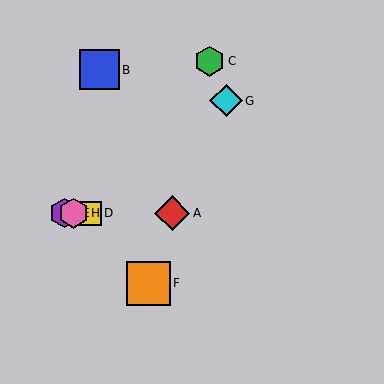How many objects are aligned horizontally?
4 objects (A, D, E, H) are aligned horizontally.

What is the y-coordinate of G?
Object G is at y≈101.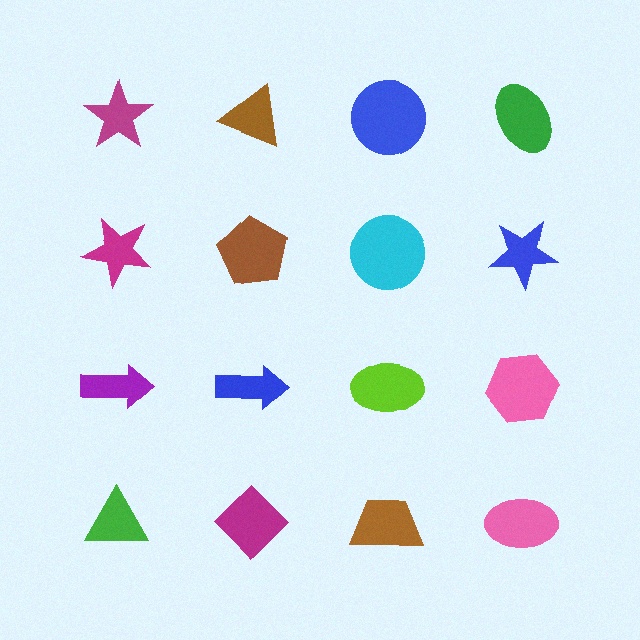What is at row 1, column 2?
A brown triangle.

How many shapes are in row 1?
4 shapes.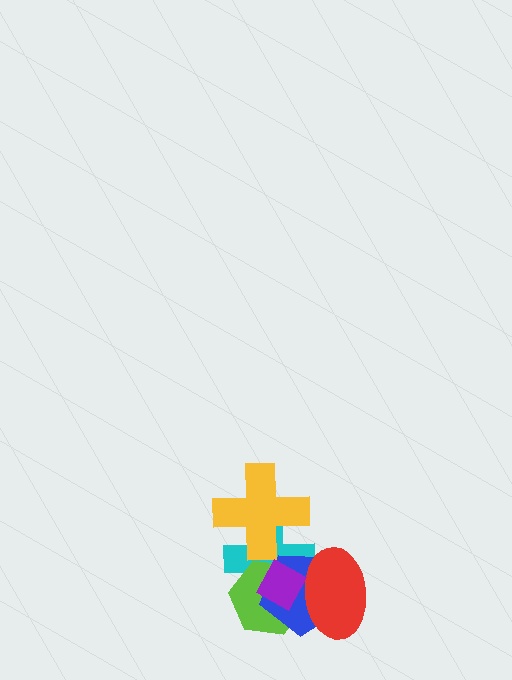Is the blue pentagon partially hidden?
Yes, it is partially covered by another shape.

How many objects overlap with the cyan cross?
5 objects overlap with the cyan cross.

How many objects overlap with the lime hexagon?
4 objects overlap with the lime hexagon.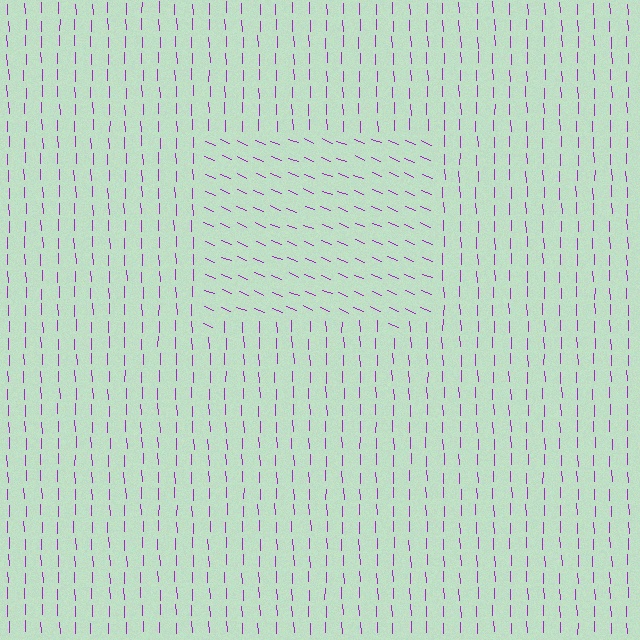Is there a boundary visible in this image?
Yes, there is a texture boundary formed by a change in line orientation.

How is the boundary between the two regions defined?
The boundary is defined purely by a change in line orientation (approximately 66 degrees difference). All lines are the same color and thickness.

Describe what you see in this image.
The image is filled with small purple line segments. A rectangle region in the image has lines oriented differently from the surrounding lines, creating a visible texture boundary.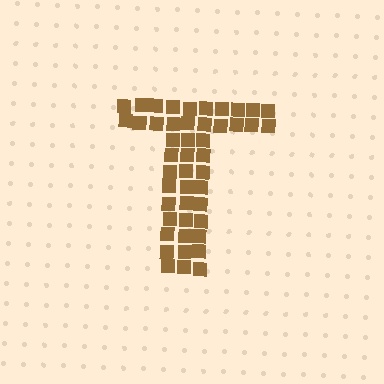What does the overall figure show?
The overall figure shows the letter T.